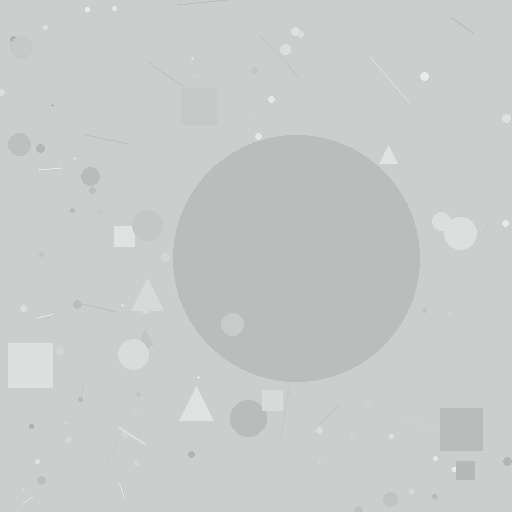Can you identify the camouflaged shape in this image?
The camouflaged shape is a circle.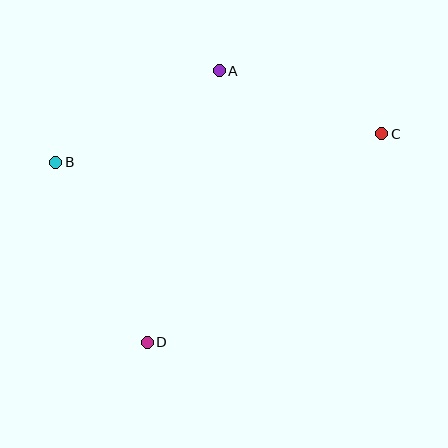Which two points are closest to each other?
Points A and C are closest to each other.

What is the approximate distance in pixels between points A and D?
The distance between A and D is approximately 281 pixels.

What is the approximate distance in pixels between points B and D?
The distance between B and D is approximately 202 pixels.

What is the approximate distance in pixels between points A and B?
The distance between A and B is approximately 187 pixels.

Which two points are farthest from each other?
Points B and C are farthest from each other.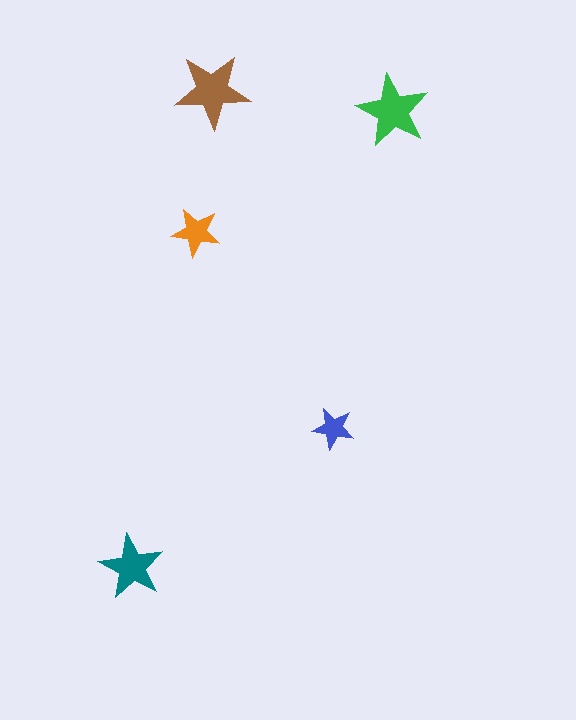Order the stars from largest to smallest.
the brown one, the green one, the teal one, the orange one, the blue one.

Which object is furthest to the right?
The green star is rightmost.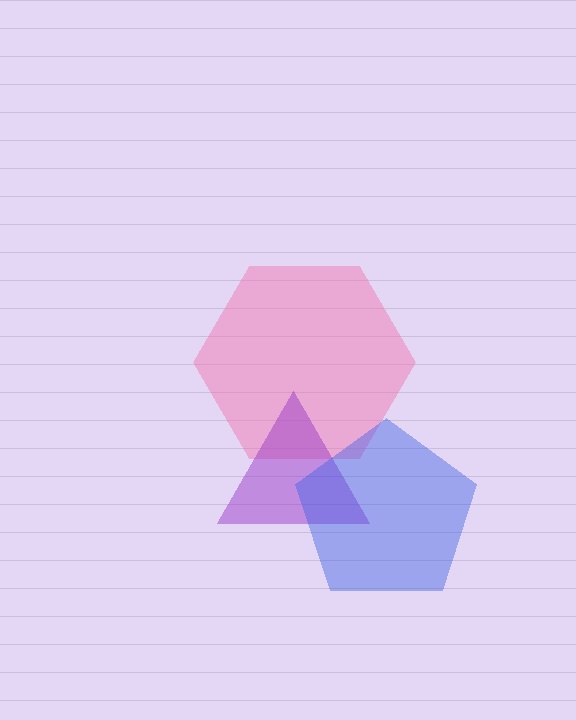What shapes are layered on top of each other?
The layered shapes are: a pink hexagon, a purple triangle, a blue pentagon.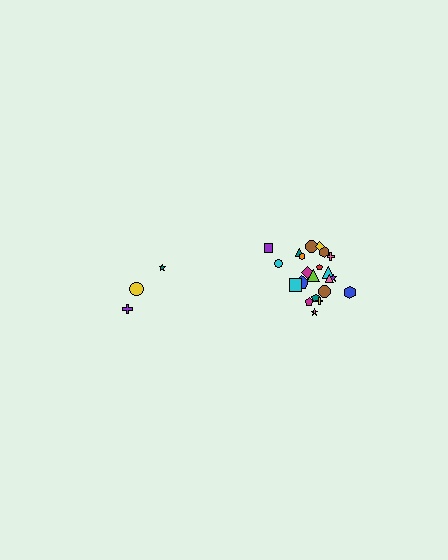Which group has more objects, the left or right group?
The right group.